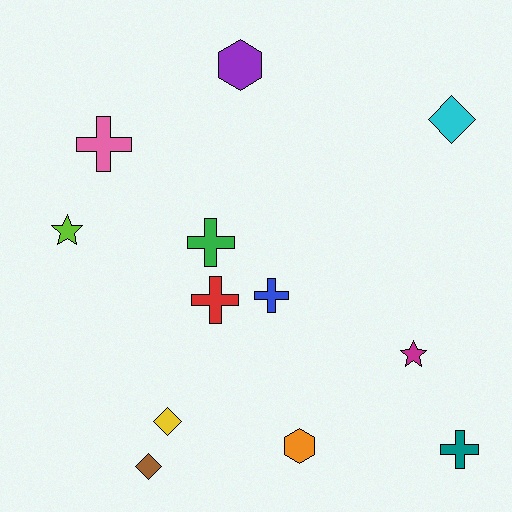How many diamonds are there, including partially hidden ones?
There are 3 diamonds.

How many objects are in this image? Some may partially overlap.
There are 12 objects.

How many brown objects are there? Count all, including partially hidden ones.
There is 1 brown object.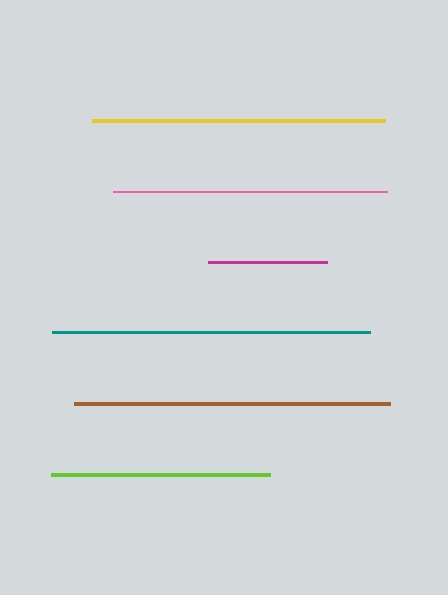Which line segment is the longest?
The teal line is the longest at approximately 318 pixels.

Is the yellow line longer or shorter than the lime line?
The yellow line is longer than the lime line.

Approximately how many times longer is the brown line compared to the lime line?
The brown line is approximately 1.4 times the length of the lime line.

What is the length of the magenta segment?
The magenta segment is approximately 119 pixels long.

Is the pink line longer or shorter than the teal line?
The teal line is longer than the pink line.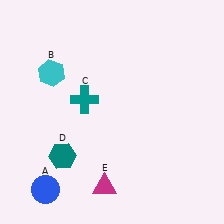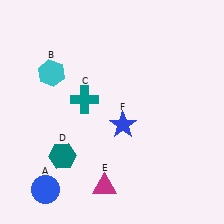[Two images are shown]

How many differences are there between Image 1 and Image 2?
There is 1 difference between the two images.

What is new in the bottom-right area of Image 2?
A blue star (F) was added in the bottom-right area of Image 2.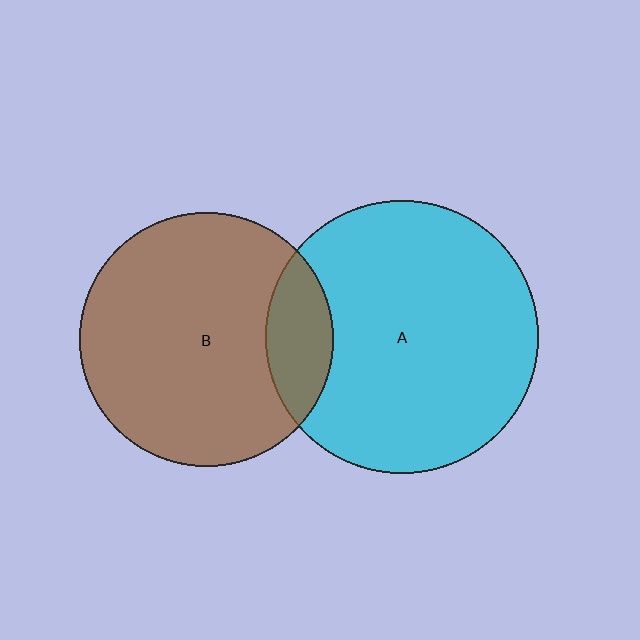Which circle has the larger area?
Circle A (cyan).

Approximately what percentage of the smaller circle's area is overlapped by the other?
Approximately 15%.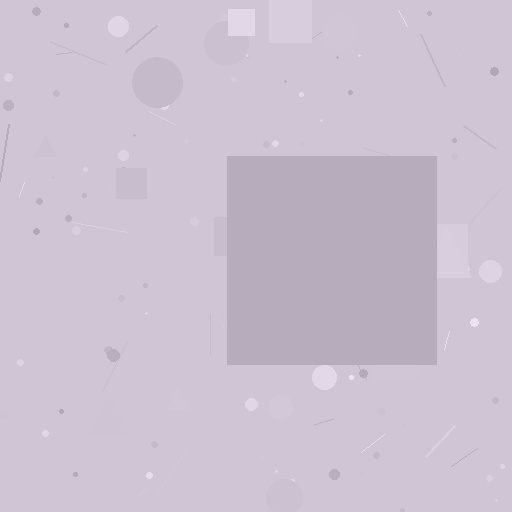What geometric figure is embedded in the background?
A square is embedded in the background.